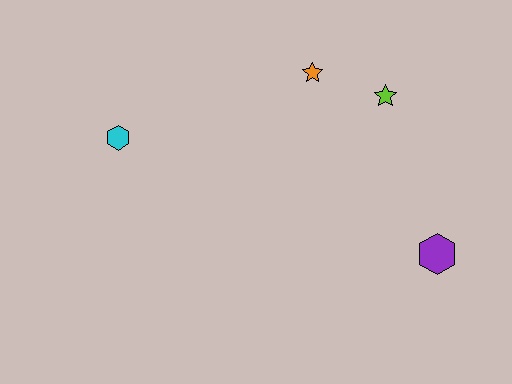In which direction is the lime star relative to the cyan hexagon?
The lime star is to the right of the cyan hexagon.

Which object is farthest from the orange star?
The purple hexagon is farthest from the orange star.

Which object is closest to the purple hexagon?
The lime star is closest to the purple hexagon.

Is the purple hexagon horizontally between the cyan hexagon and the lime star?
No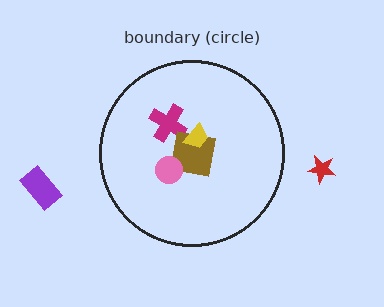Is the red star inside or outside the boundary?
Outside.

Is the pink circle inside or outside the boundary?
Inside.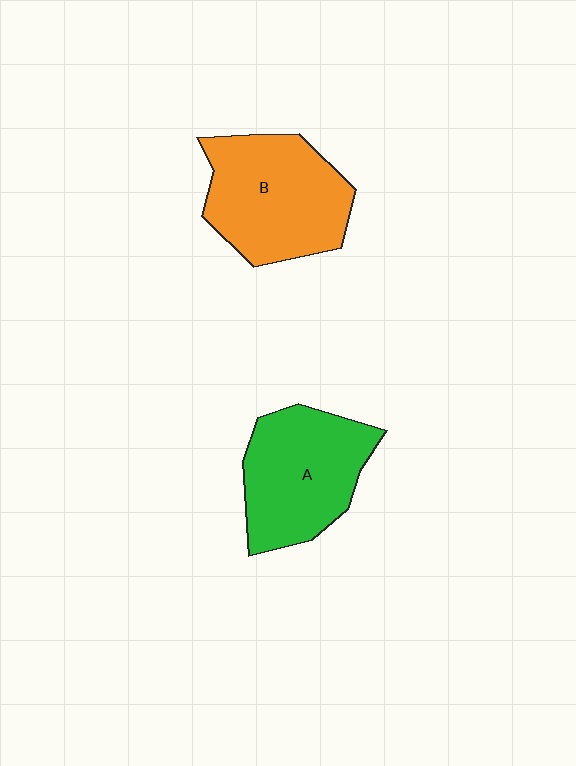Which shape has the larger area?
Shape B (orange).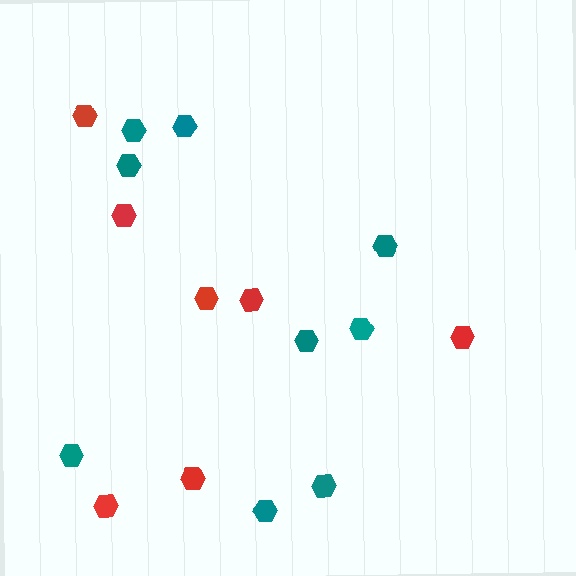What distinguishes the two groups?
There are 2 groups: one group of teal hexagons (9) and one group of red hexagons (7).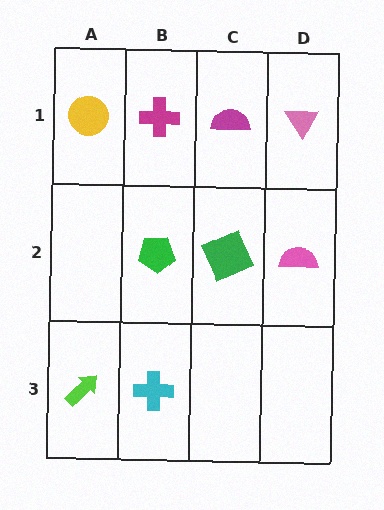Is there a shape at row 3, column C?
No, that cell is empty.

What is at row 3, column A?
A lime arrow.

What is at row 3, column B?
A cyan cross.